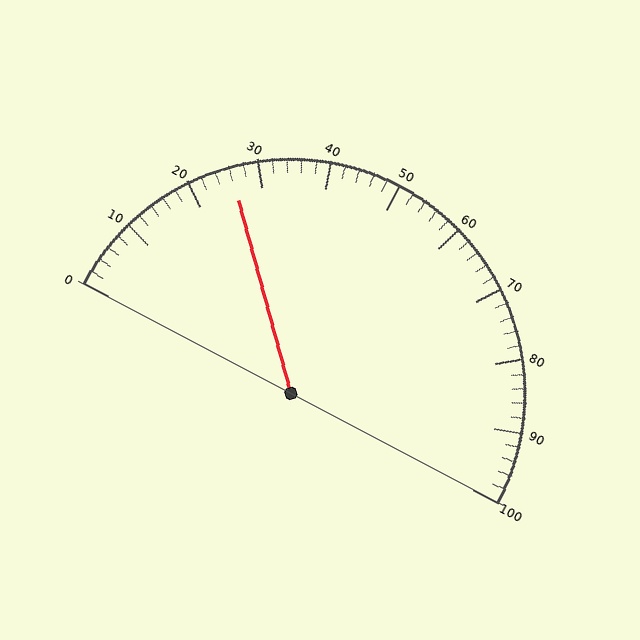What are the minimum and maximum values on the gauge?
The gauge ranges from 0 to 100.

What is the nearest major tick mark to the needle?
The nearest major tick mark is 30.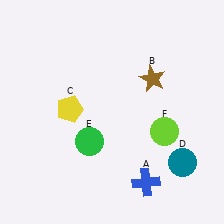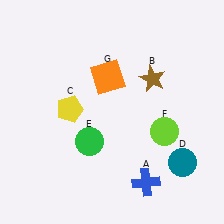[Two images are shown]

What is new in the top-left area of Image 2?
An orange square (G) was added in the top-left area of Image 2.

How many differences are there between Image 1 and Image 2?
There is 1 difference between the two images.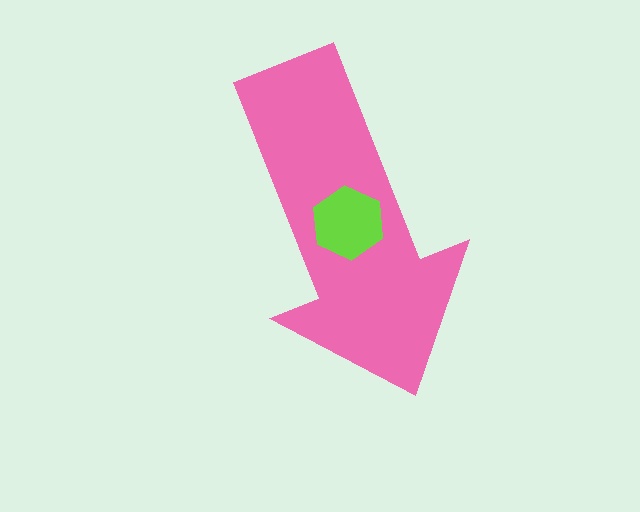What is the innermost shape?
The lime hexagon.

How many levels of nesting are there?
2.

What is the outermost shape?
The pink arrow.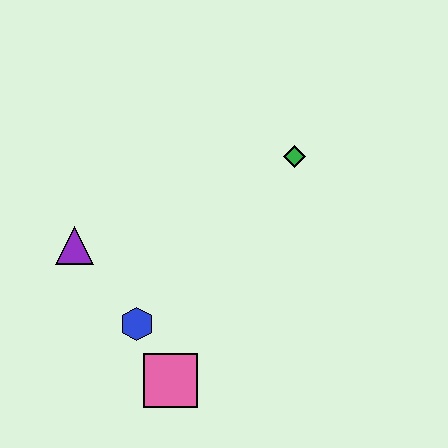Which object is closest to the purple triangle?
The blue hexagon is closest to the purple triangle.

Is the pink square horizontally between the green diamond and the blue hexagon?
Yes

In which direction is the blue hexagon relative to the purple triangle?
The blue hexagon is below the purple triangle.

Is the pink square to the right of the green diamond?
No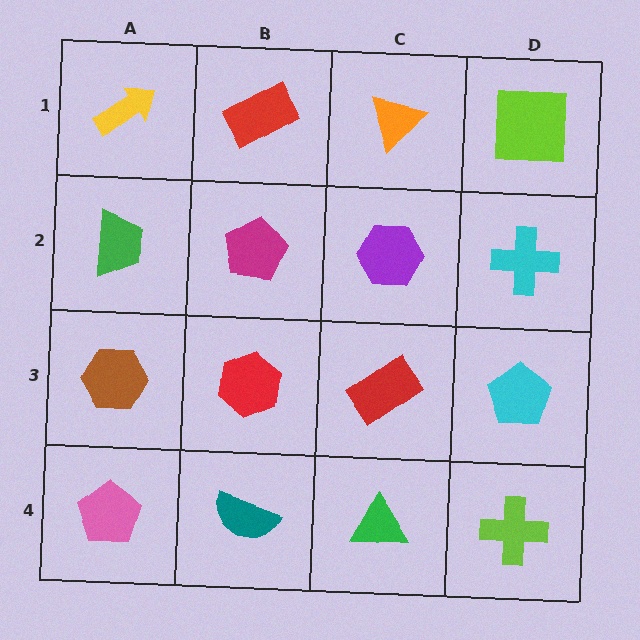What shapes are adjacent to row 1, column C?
A purple hexagon (row 2, column C), a red rectangle (row 1, column B), a lime square (row 1, column D).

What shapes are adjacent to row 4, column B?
A red hexagon (row 3, column B), a pink pentagon (row 4, column A), a green triangle (row 4, column C).